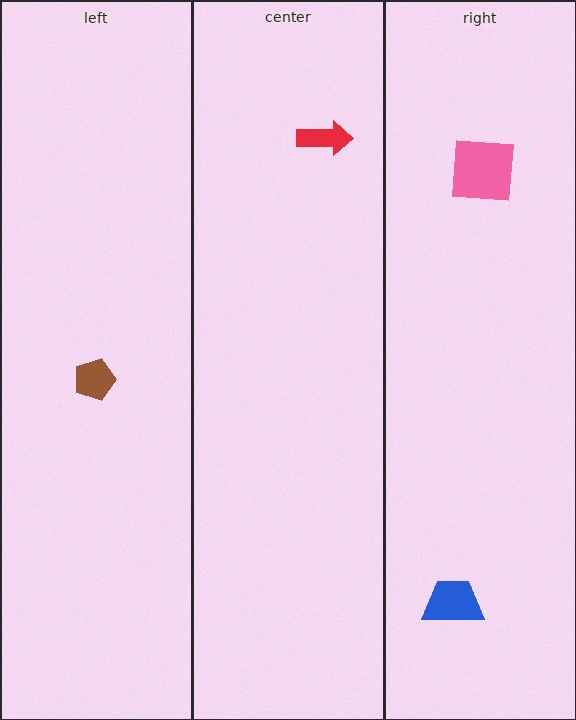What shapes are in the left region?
The brown pentagon.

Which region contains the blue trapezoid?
The right region.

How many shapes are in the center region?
1.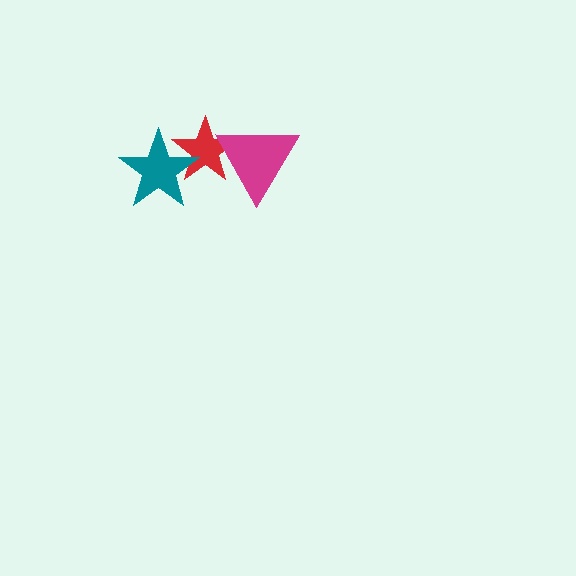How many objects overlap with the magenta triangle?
1 object overlaps with the magenta triangle.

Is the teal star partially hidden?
No, no other shape covers it.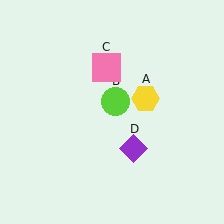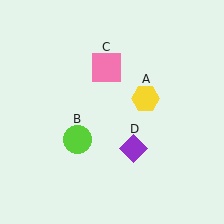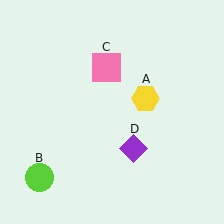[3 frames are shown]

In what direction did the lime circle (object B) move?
The lime circle (object B) moved down and to the left.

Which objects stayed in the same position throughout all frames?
Yellow hexagon (object A) and pink square (object C) and purple diamond (object D) remained stationary.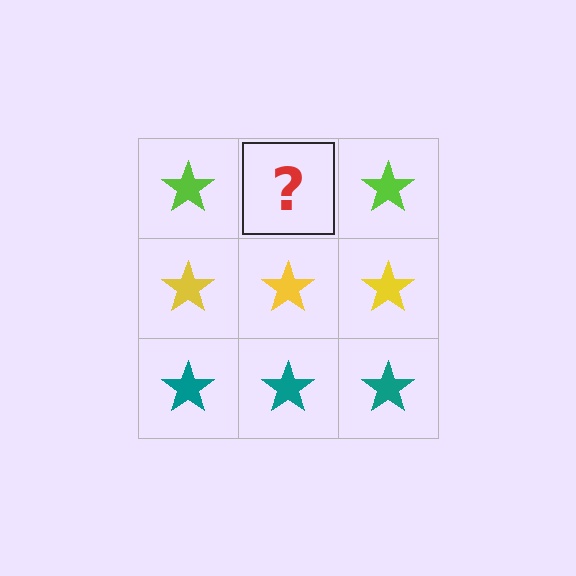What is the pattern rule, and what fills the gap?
The rule is that each row has a consistent color. The gap should be filled with a lime star.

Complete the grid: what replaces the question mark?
The question mark should be replaced with a lime star.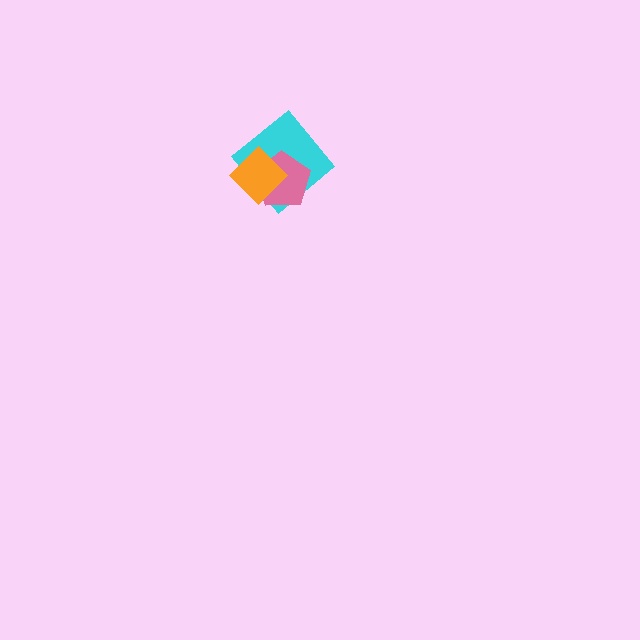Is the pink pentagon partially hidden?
Yes, it is partially covered by another shape.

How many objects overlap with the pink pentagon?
2 objects overlap with the pink pentagon.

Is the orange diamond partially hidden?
No, no other shape covers it.